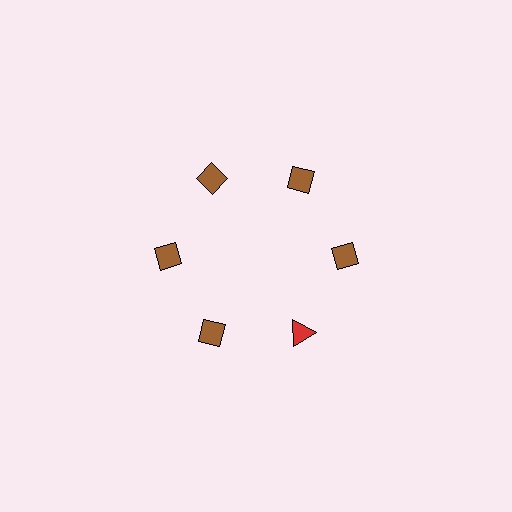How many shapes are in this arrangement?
There are 6 shapes arranged in a ring pattern.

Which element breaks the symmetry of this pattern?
The red triangle at roughly the 5 o'clock position breaks the symmetry. All other shapes are brown diamonds.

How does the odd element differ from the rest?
It differs in both color (red instead of brown) and shape (triangle instead of diamond).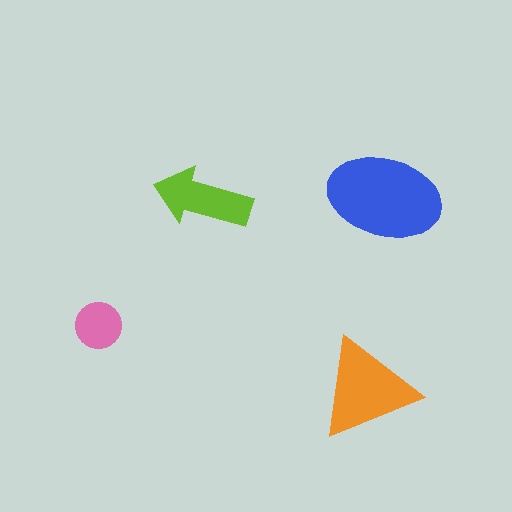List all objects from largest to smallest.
The blue ellipse, the orange triangle, the lime arrow, the pink circle.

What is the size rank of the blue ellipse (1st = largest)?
1st.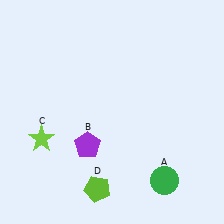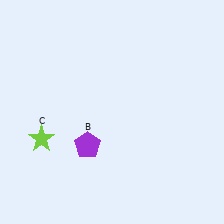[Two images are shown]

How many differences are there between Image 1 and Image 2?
There are 2 differences between the two images.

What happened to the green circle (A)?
The green circle (A) was removed in Image 2. It was in the bottom-right area of Image 1.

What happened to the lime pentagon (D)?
The lime pentagon (D) was removed in Image 2. It was in the bottom-left area of Image 1.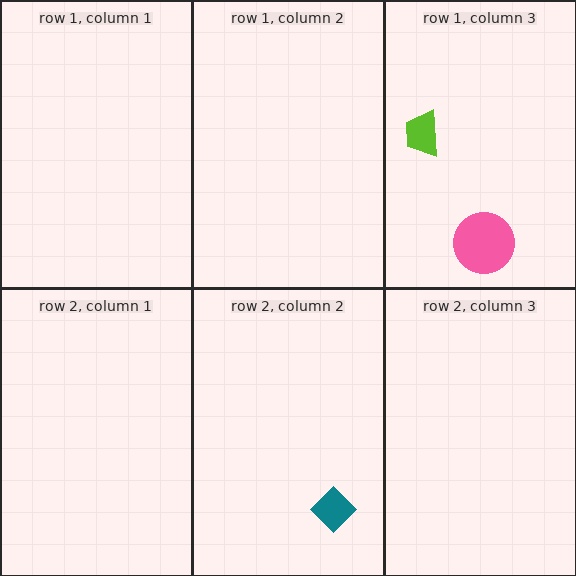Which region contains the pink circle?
The row 1, column 3 region.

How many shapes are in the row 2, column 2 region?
1.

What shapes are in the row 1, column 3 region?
The lime trapezoid, the pink circle.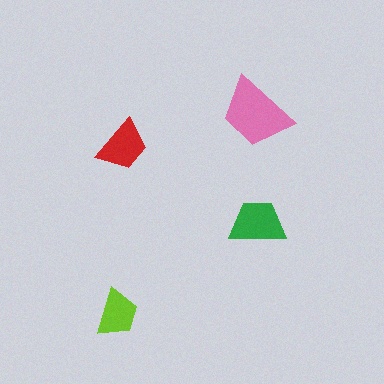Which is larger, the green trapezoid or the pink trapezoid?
The pink one.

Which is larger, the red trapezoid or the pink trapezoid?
The pink one.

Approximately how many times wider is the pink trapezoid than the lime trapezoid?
About 1.5 times wider.